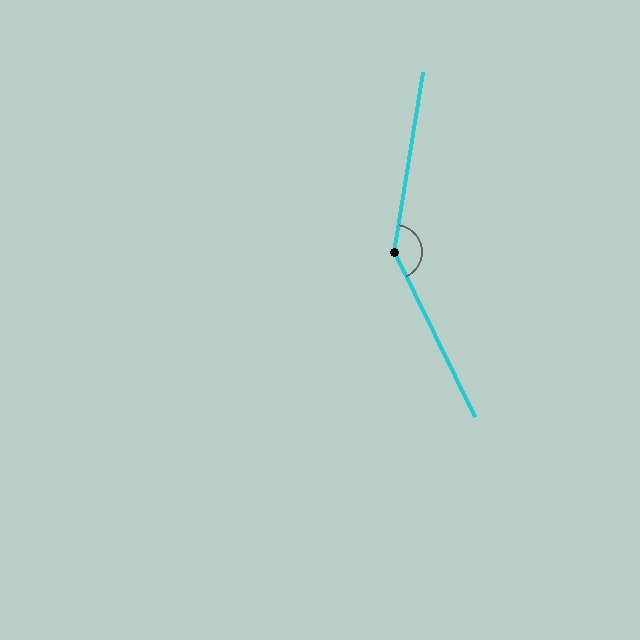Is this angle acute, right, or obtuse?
It is obtuse.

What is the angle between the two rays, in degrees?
Approximately 145 degrees.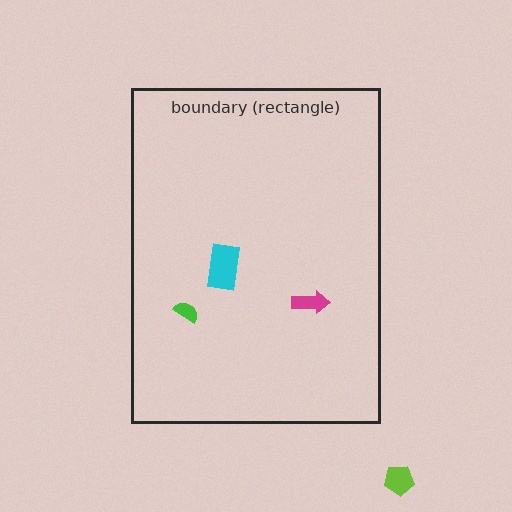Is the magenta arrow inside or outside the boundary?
Inside.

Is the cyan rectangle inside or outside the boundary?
Inside.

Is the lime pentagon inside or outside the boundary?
Outside.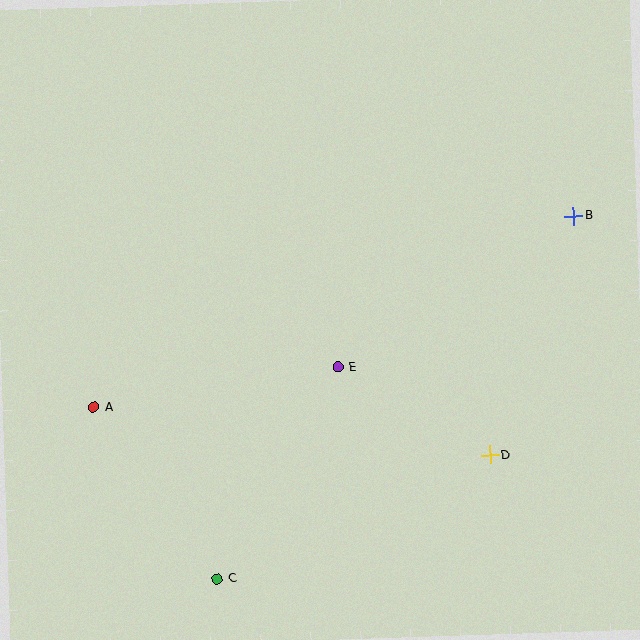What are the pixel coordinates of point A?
Point A is at (94, 407).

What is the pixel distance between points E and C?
The distance between E and C is 244 pixels.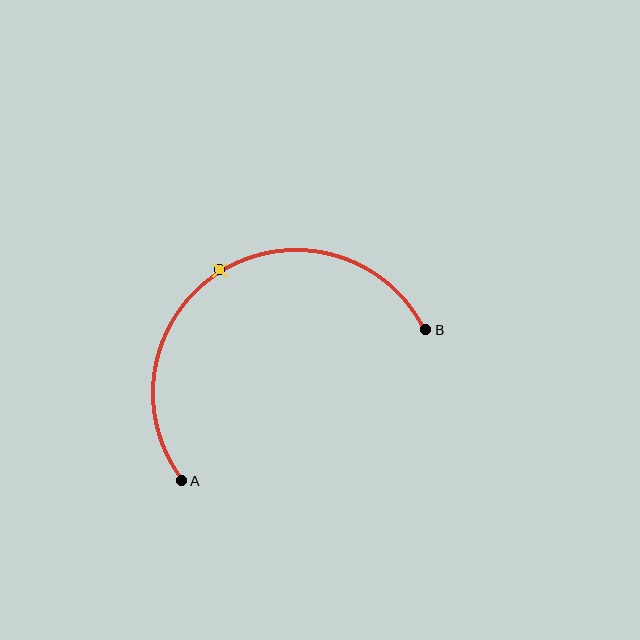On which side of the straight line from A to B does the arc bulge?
The arc bulges above the straight line connecting A and B.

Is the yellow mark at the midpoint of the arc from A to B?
Yes. The yellow mark lies on the arc at equal arc-length from both A and B — it is the arc midpoint.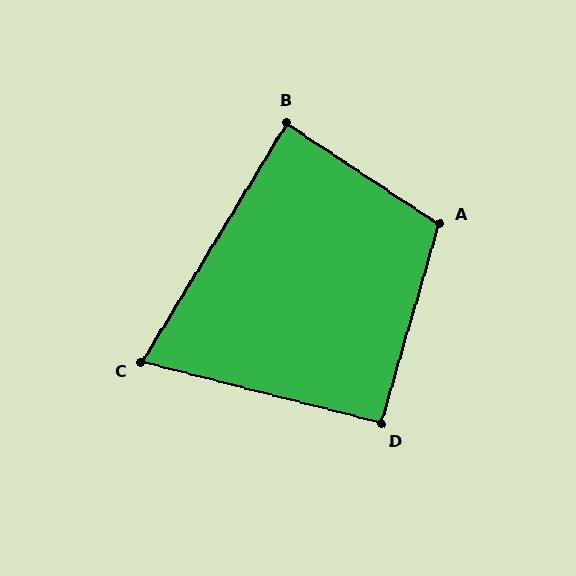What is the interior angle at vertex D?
Approximately 92 degrees (approximately right).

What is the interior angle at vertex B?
Approximately 88 degrees (approximately right).